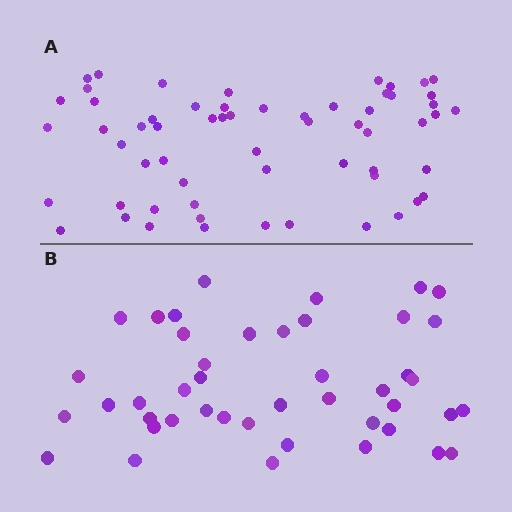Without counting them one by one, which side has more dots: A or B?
Region A (the top region) has more dots.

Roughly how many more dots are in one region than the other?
Region A has approximately 15 more dots than region B.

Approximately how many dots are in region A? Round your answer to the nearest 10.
About 60 dots.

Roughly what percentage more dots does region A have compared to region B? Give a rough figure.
About 35% more.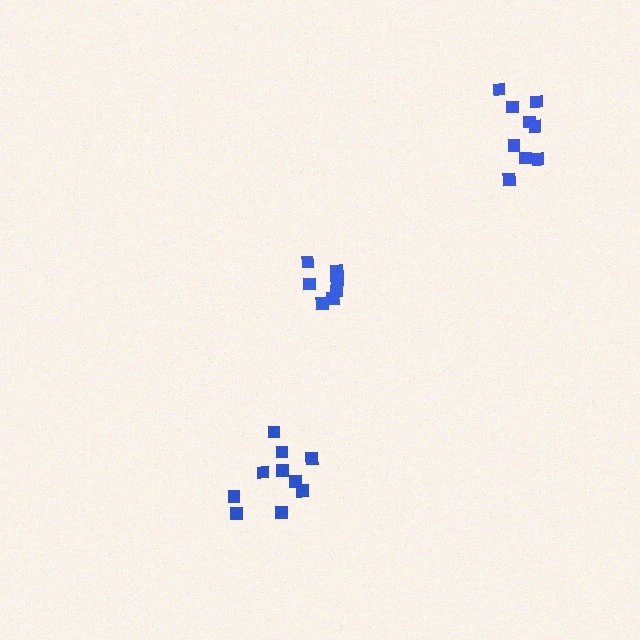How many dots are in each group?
Group 1: 9 dots, Group 2: 9 dots, Group 3: 10 dots (28 total).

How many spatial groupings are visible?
There are 3 spatial groupings.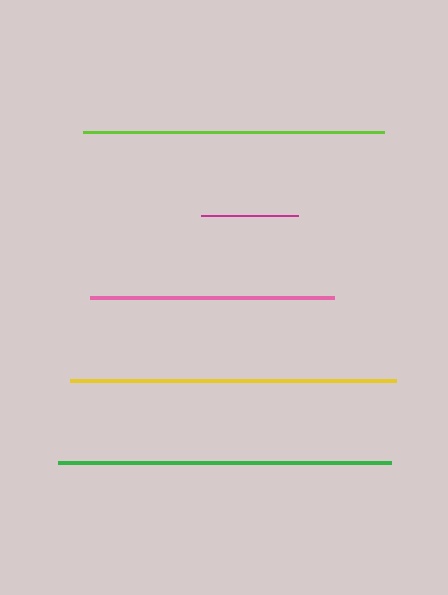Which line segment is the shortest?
The magenta line is the shortest at approximately 97 pixels.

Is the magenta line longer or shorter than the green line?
The green line is longer than the magenta line.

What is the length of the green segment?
The green segment is approximately 334 pixels long.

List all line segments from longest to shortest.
From longest to shortest: green, yellow, lime, pink, magenta.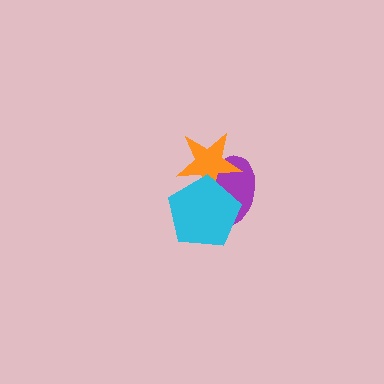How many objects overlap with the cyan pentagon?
2 objects overlap with the cyan pentagon.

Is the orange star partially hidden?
Yes, it is partially covered by another shape.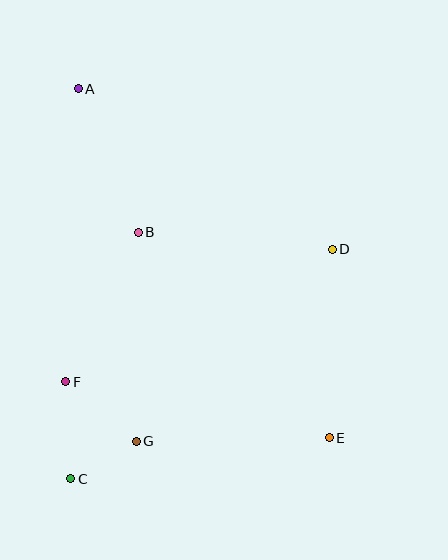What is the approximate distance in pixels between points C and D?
The distance between C and D is approximately 348 pixels.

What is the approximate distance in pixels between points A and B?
The distance between A and B is approximately 156 pixels.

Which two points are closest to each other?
Points C and G are closest to each other.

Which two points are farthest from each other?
Points A and E are farthest from each other.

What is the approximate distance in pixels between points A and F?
The distance between A and F is approximately 293 pixels.